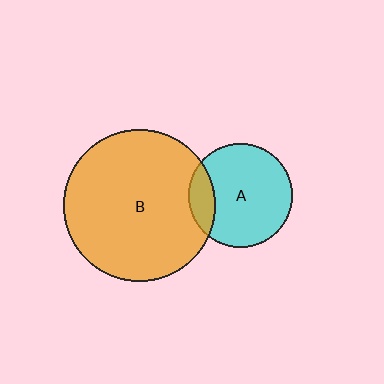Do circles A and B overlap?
Yes.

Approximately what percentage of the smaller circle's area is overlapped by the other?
Approximately 15%.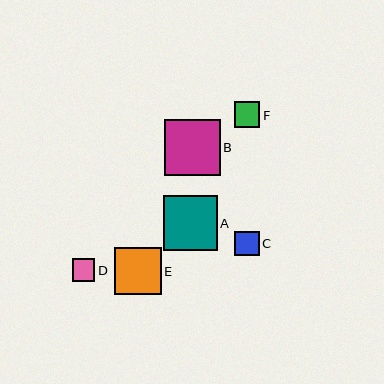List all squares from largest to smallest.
From largest to smallest: B, A, E, F, C, D.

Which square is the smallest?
Square D is the smallest with a size of approximately 22 pixels.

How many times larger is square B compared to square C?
Square B is approximately 2.3 times the size of square C.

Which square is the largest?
Square B is the largest with a size of approximately 56 pixels.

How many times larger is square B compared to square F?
Square B is approximately 2.2 times the size of square F.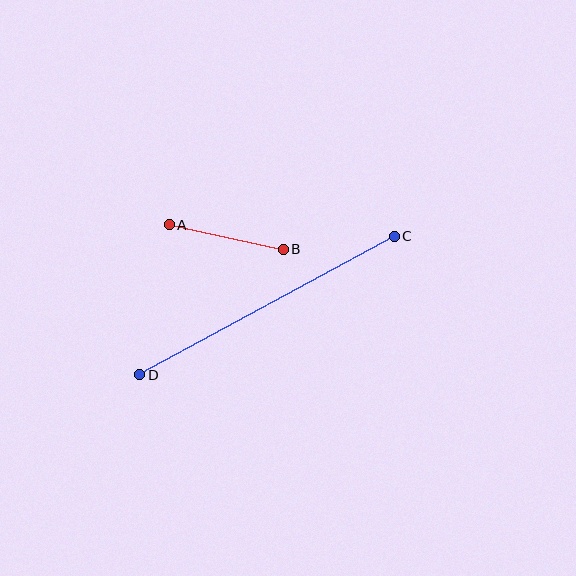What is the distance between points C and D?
The distance is approximately 290 pixels.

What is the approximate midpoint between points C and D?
The midpoint is at approximately (267, 305) pixels.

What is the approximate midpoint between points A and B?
The midpoint is at approximately (226, 237) pixels.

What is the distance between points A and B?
The distance is approximately 117 pixels.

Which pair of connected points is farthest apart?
Points C and D are farthest apart.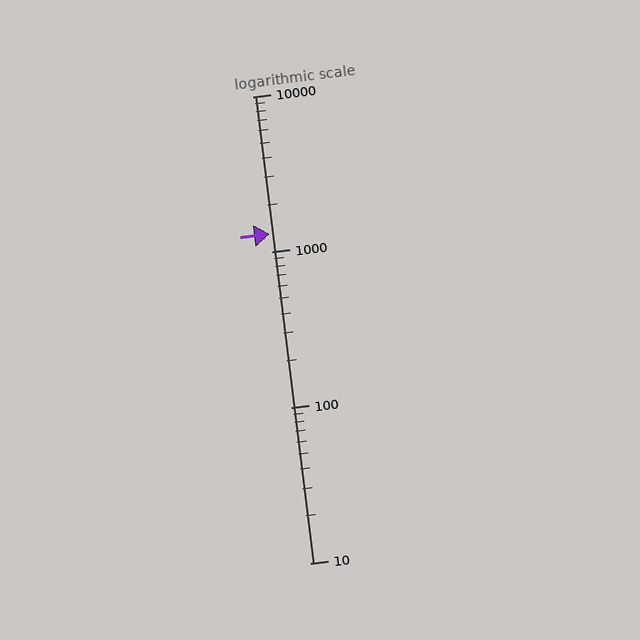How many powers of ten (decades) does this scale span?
The scale spans 3 decades, from 10 to 10000.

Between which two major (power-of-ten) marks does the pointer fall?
The pointer is between 1000 and 10000.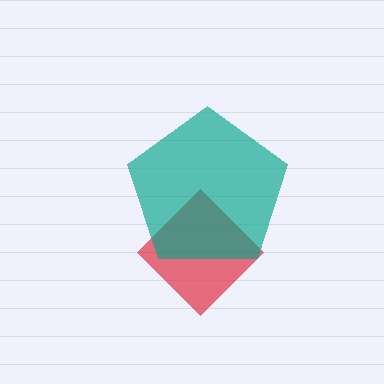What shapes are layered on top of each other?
The layered shapes are: a red diamond, a teal pentagon.